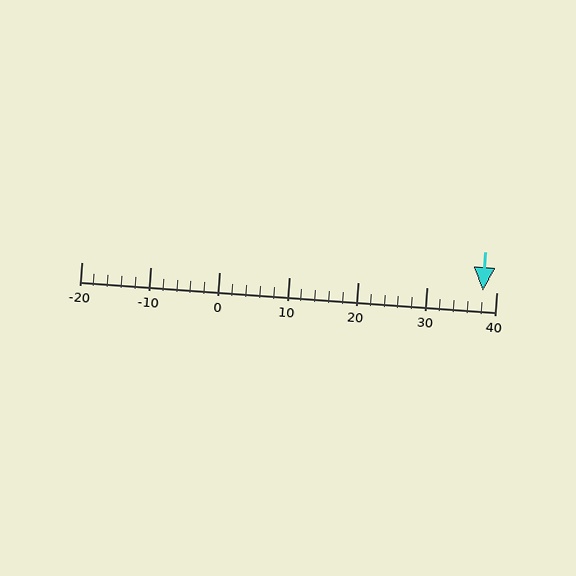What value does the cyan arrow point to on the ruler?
The cyan arrow points to approximately 38.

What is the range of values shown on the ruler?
The ruler shows values from -20 to 40.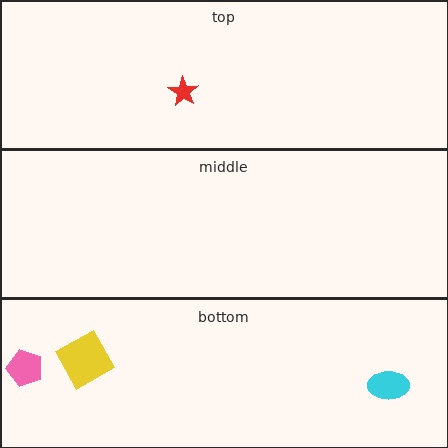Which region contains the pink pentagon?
The bottom region.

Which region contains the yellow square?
The bottom region.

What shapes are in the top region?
The red star.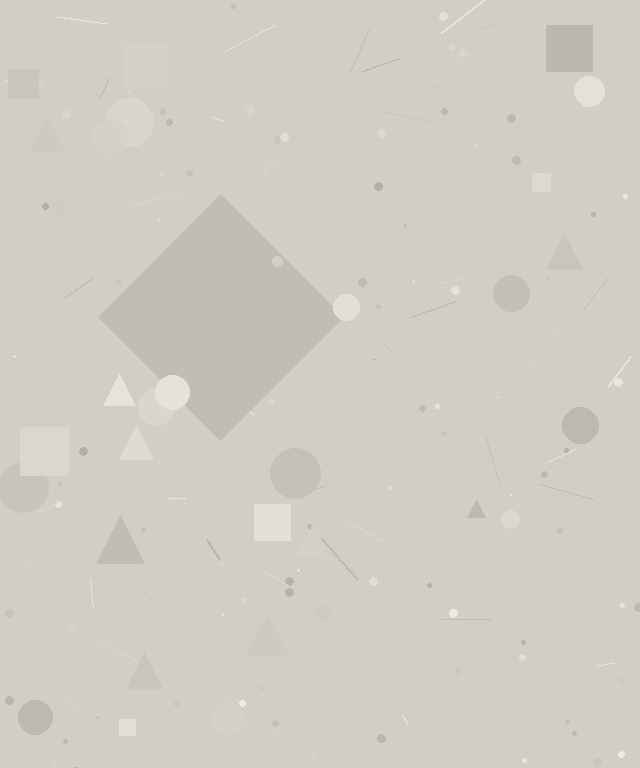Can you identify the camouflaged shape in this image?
The camouflaged shape is a diamond.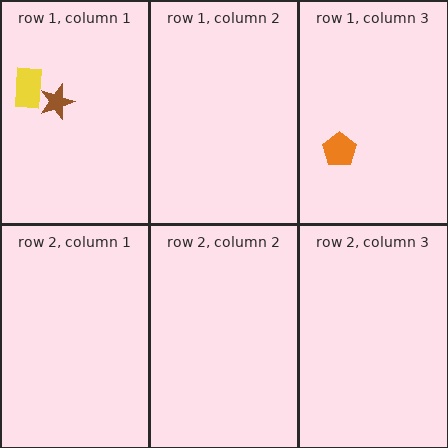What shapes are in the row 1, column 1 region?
The brown star, the yellow rectangle.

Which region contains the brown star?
The row 1, column 1 region.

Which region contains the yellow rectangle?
The row 1, column 1 region.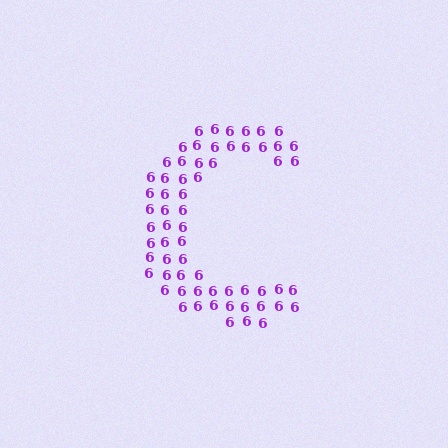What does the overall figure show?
The overall figure shows the letter C.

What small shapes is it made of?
It is made of small digit 6's.